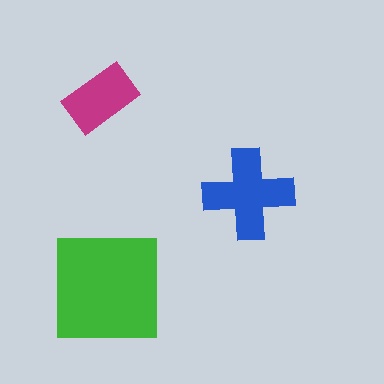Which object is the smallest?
The magenta rectangle.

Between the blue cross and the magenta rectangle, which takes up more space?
The blue cross.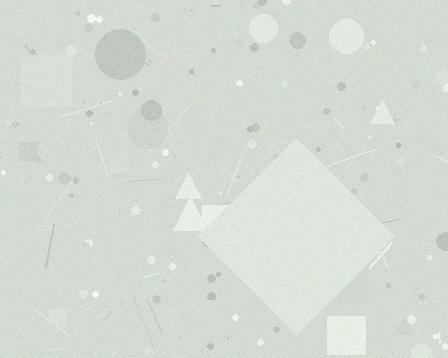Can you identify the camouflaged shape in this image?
The camouflaged shape is a diamond.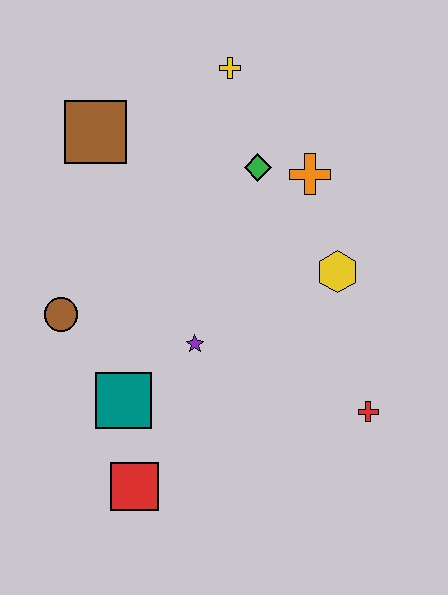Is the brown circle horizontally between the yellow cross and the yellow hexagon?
No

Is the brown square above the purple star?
Yes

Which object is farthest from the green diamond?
The red square is farthest from the green diamond.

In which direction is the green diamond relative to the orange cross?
The green diamond is to the left of the orange cross.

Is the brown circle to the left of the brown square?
Yes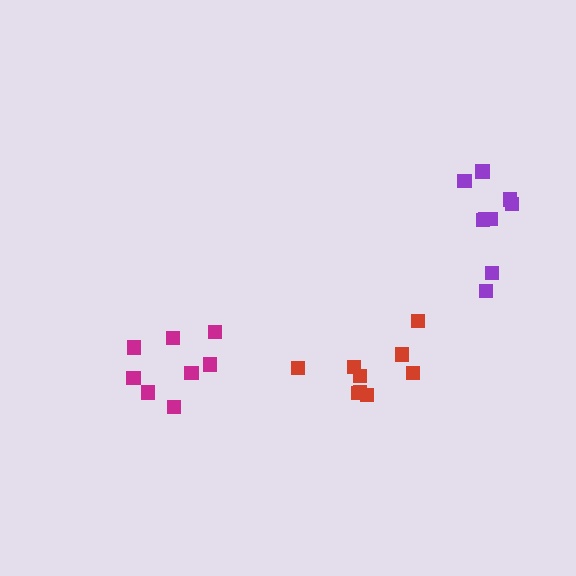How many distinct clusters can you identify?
There are 3 distinct clusters.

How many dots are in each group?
Group 1: 9 dots, Group 2: 8 dots, Group 3: 9 dots (26 total).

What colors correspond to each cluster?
The clusters are colored: purple, magenta, red.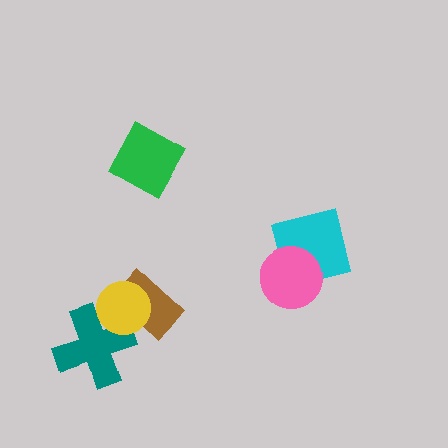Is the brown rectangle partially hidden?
Yes, it is partially covered by another shape.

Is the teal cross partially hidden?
Yes, it is partially covered by another shape.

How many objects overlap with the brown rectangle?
1 object overlaps with the brown rectangle.